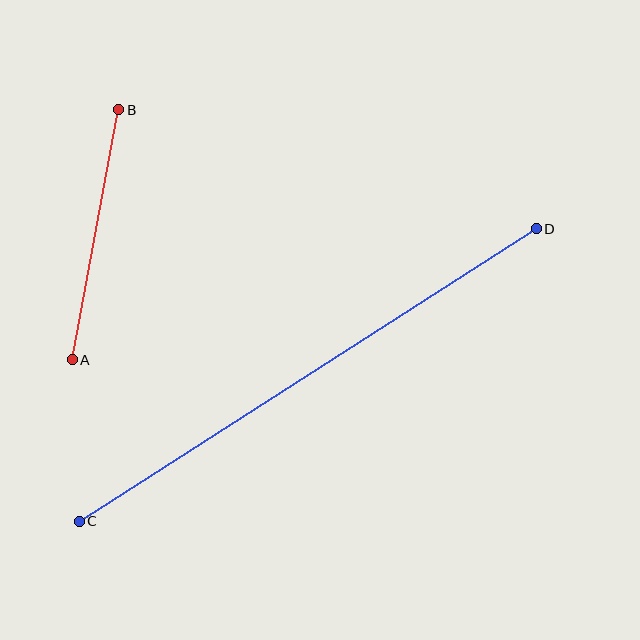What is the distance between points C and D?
The distance is approximately 542 pixels.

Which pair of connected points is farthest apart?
Points C and D are farthest apart.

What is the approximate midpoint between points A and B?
The midpoint is at approximately (95, 235) pixels.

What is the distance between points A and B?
The distance is approximately 254 pixels.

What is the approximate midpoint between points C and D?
The midpoint is at approximately (308, 375) pixels.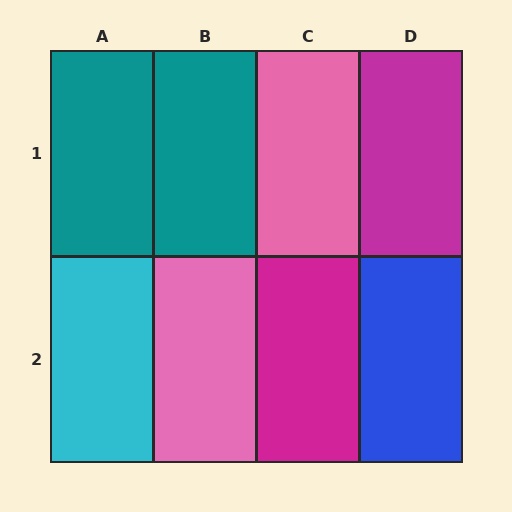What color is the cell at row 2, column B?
Pink.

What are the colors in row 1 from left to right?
Teal, teal, pink, magenta.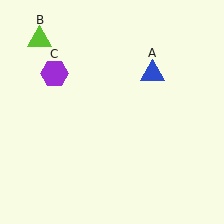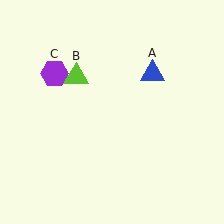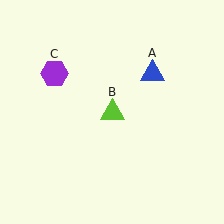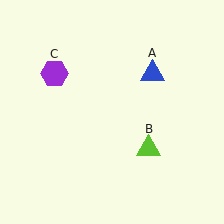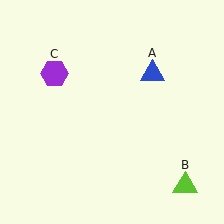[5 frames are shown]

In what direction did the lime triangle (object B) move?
The lime triangle (object B) moved down and to the right.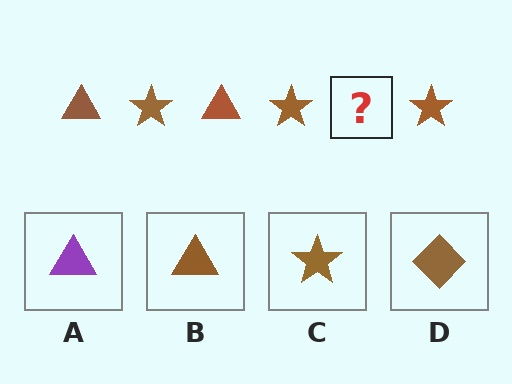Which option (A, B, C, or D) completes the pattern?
B.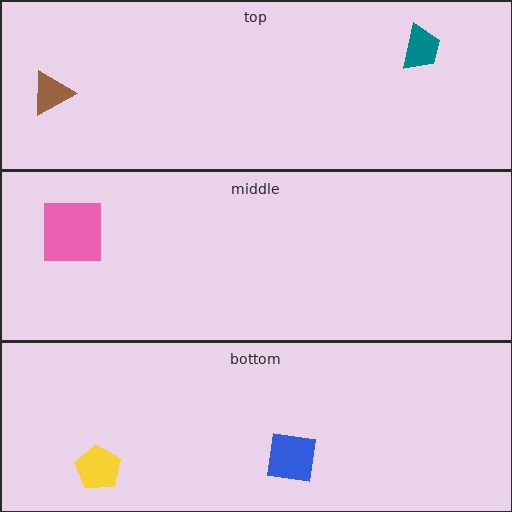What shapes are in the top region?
The brown triangle, the teal trapezoid.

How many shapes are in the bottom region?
2.